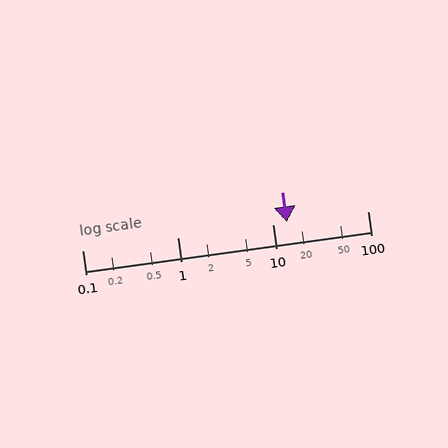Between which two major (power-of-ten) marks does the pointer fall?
The pointer is between 10 and 100.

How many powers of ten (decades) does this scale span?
The scale spans 3 decades, from 0.1 to 100.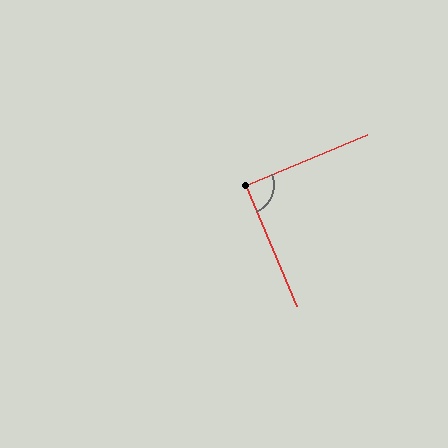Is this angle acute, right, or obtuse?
It is approximately a right angle.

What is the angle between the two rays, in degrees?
Approximately 90 degrees.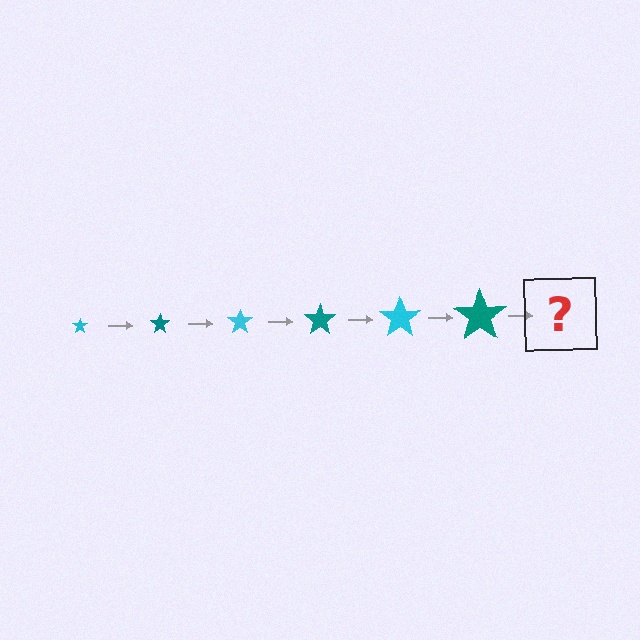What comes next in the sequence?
The next element should be a cyan star, larger than the previous one.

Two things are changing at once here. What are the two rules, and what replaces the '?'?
The two rules are that the star grows larger each step and the color cycles through cyan and teal. The '?' should be a cyan star, larger than the previous one.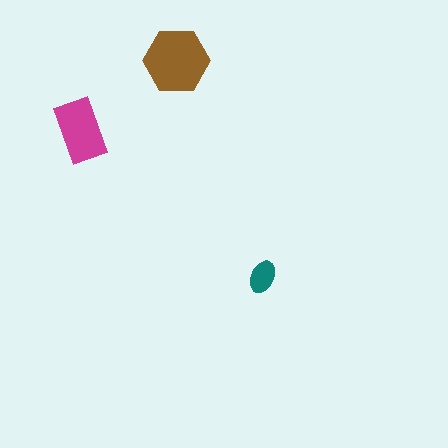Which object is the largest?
The brown hexagon.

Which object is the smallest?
The teal ellipse.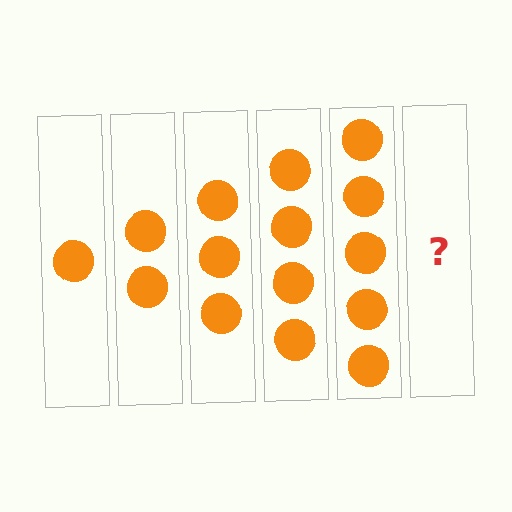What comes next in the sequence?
The next element should be 6 circles.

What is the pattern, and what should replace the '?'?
The pattern is that each step adds one more circle. The '?' should be 6 circles.